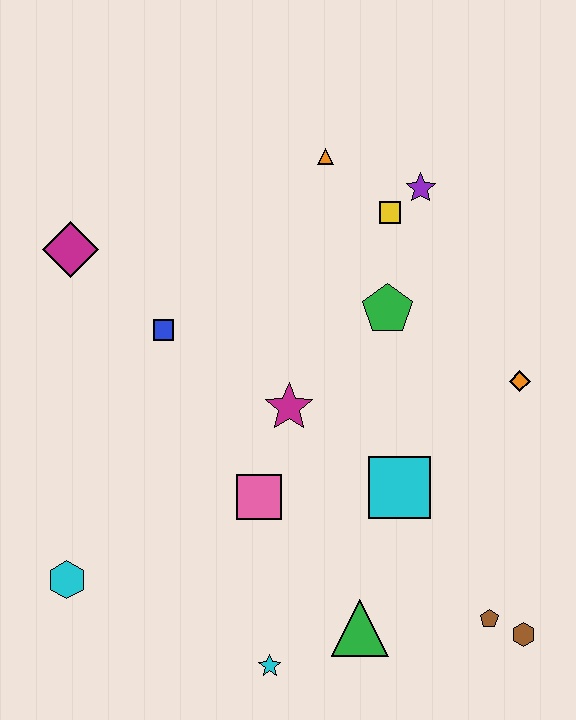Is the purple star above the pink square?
Yes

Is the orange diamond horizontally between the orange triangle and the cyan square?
No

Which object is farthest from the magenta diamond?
The brown hexagon is farthest from the magenta diamond.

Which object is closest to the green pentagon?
The yellow square is closest to the green pentagon.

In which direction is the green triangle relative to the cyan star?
The green triangle is to the right of the cyan star.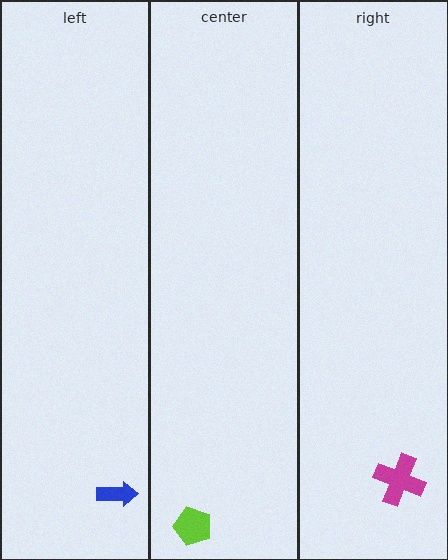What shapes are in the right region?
The magenta cross.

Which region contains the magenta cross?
The right region.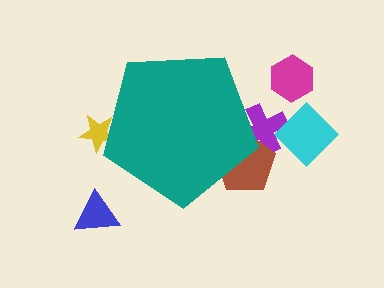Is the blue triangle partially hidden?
No, the blue triangle is fully visible.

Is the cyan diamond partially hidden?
No, the cyan diamond is fully visible.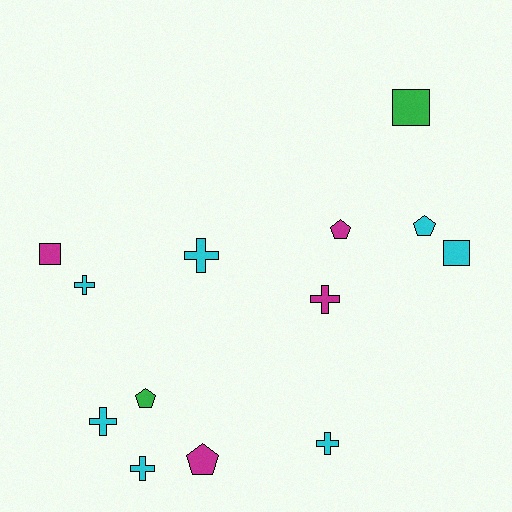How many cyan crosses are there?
There are 5 cyan crosses.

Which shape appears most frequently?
Cross, with 6 objects.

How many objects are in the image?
There are 13 objects.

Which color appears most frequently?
Cyan, with 7 objects.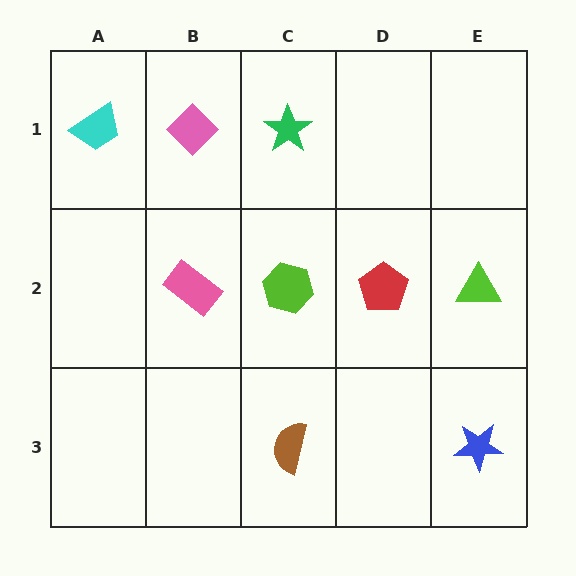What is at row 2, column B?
A pink rectangle.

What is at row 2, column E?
A lime triangle.